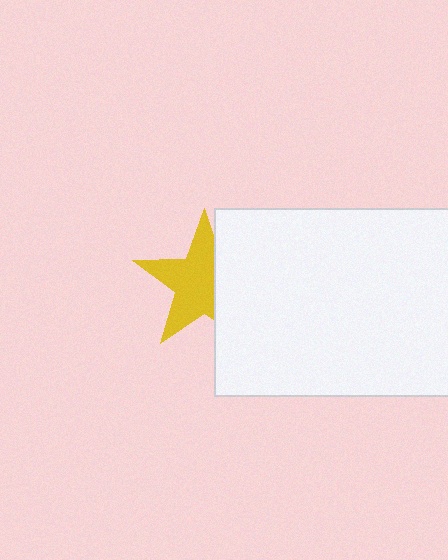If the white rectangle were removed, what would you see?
You would see the complete yellow star.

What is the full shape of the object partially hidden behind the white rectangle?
The partially hidden object is a yellow star.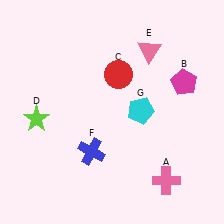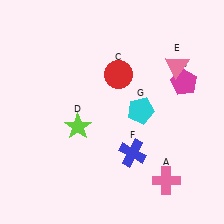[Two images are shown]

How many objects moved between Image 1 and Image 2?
3 objects moved between the two images.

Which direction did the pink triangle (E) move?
The pink triangle (E) moved right.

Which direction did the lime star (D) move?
The lime star (D) moved right.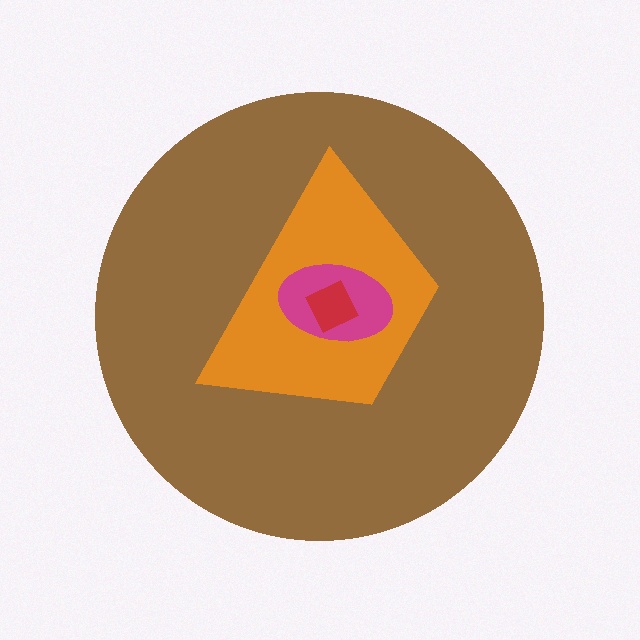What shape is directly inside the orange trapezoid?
The magenta ellipse.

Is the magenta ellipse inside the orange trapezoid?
Yes.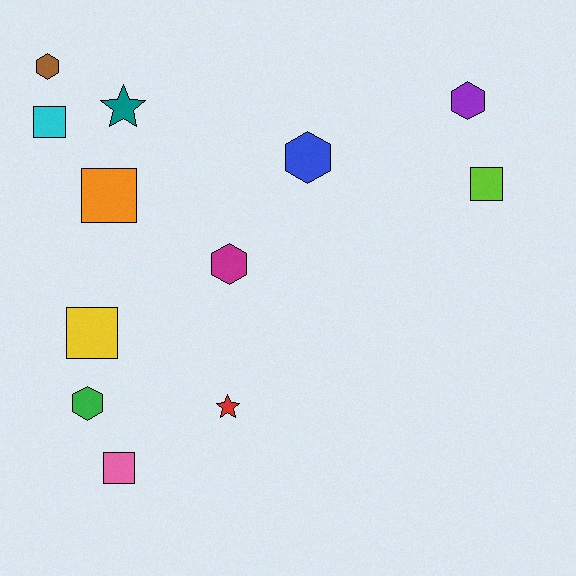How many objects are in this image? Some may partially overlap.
There are 12 objects.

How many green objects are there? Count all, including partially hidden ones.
There is 1 green object.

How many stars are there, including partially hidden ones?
There are 2 stars.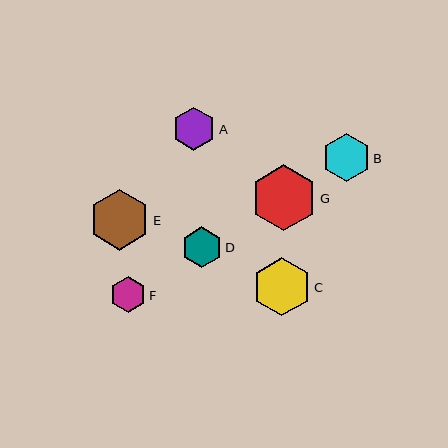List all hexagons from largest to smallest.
From largest to smallest: G, E, C, B, A, D, F.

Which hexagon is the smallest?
Hexagon F is the smallest with a size of approximately 36 pixels.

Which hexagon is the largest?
Hexagon G is the largest with a size of approximately 66 pixels.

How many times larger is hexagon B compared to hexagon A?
Hexagon B is approximately 1.1 times the size of hexagon A.